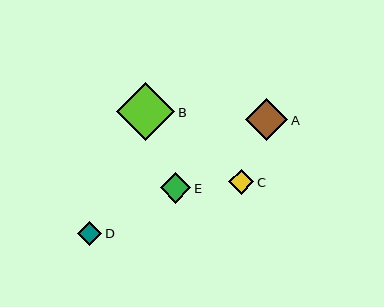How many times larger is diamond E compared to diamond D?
Diamond E is approximately 1.3 times the size of diamond D.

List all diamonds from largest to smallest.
From largest to smallest: B, A, E, C, D.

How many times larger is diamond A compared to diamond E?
Diamond A is approximately 1.4 times the size of diamond E.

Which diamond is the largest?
Diamond B is the largest with a size of approximately 58 pixels.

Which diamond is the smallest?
Diamond D is the smallest with a size of approximately 24 pixels.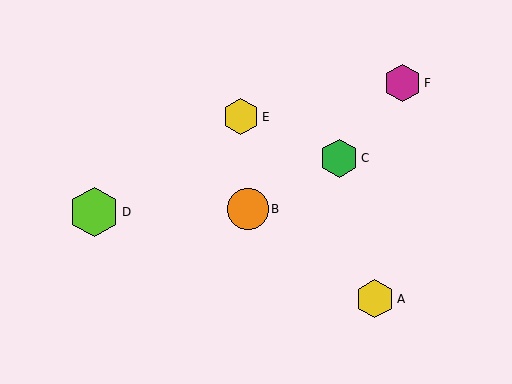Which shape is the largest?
The lime hexagon (labeled D) is the largest.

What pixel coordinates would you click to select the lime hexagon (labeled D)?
Click at (94, 212) to select the lime hexagon D.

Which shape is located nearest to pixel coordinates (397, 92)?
The magenta hexagon (labeled F) at (403, 83) is nearest to that location.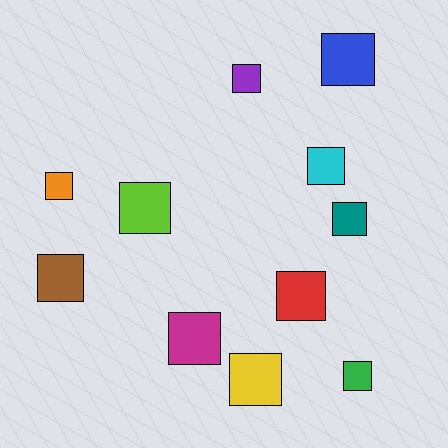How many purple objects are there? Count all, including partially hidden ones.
There is 1 purple object.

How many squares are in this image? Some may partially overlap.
There are 11 squares.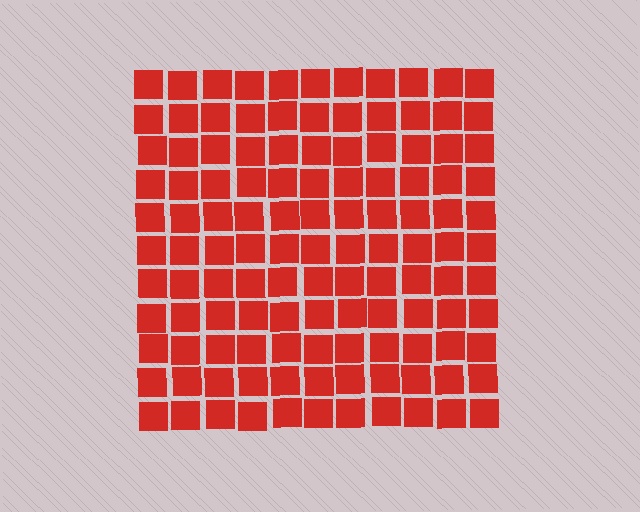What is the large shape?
The large shape is a square.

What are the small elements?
The small elements are squares.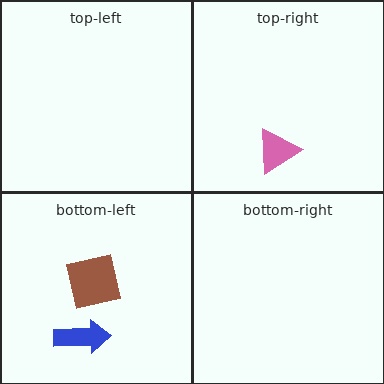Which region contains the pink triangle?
The top-right region.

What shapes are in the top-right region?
The pink triangle.